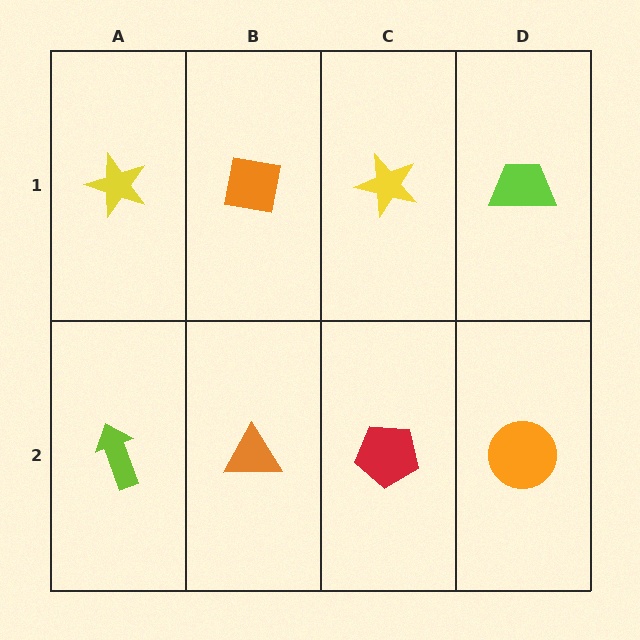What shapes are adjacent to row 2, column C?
A yellow star (row 1, column C), an orange triangle (row 2, column B), an orange circle (row 2, column D).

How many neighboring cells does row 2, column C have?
3.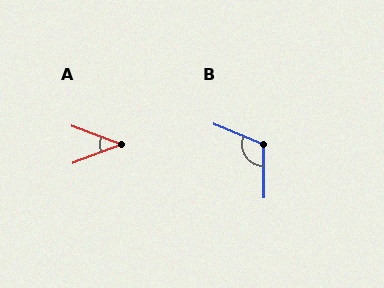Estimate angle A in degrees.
Approximately 41 degrees.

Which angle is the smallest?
A, at approximately 41 degrees.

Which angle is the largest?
B, at approximately 113 degrees.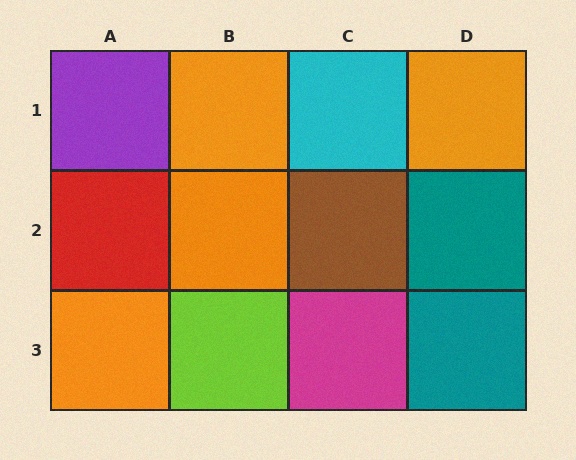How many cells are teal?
2 cells are teal.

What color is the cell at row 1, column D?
Orange.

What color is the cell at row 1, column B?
Orange.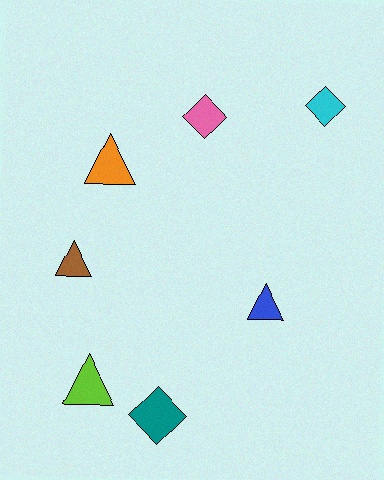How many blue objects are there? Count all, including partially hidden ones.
There is 1 blue object.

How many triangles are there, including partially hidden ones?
There are 4 triangles.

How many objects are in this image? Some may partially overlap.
There are 7 objects.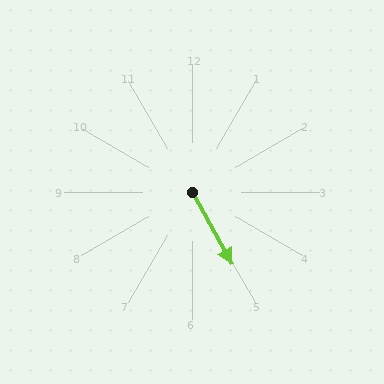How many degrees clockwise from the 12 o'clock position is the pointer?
Approximately 151 degrees.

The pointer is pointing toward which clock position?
Roughly 5 o'clock.